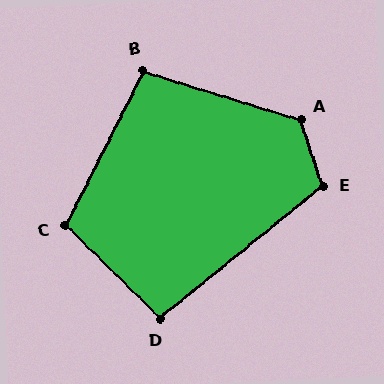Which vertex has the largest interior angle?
A, at approximately 125 degrees.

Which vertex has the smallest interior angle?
D, at approximately 96 degrees.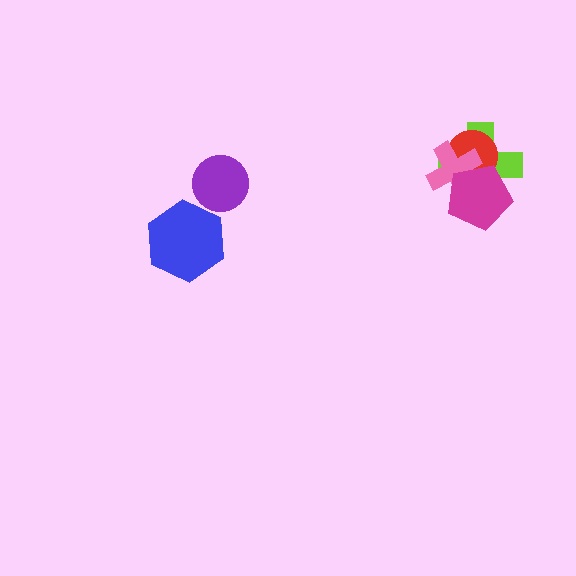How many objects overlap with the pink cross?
3 objects overlap with the pink cross.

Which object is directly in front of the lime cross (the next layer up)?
The red circle is directly in front of the lime cross.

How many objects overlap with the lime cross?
3 objects overlap with the lime cross.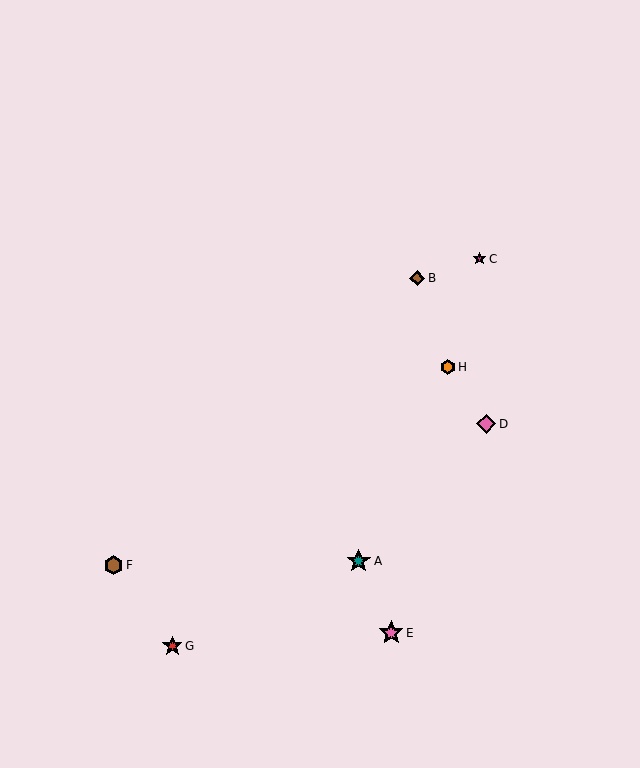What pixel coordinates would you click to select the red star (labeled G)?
Click at (172, 646) to select the red star G.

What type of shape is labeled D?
Shape D is a pink diamond.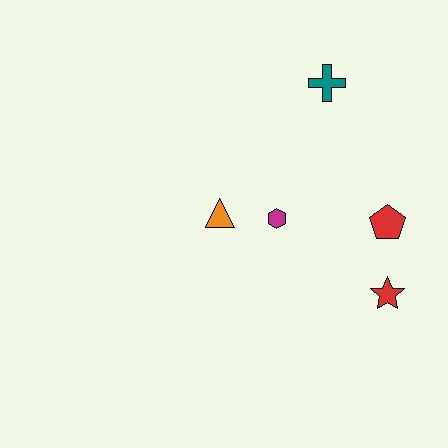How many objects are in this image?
There are 5 objects.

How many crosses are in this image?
There is 1 cross.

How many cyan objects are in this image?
There are no cyan objects.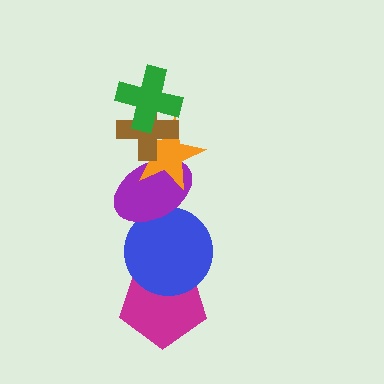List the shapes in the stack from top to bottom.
From top to bottom: the green cross, the brown cross, the orange star, the purple ellipse, the blue circle, the magenta pentagon.